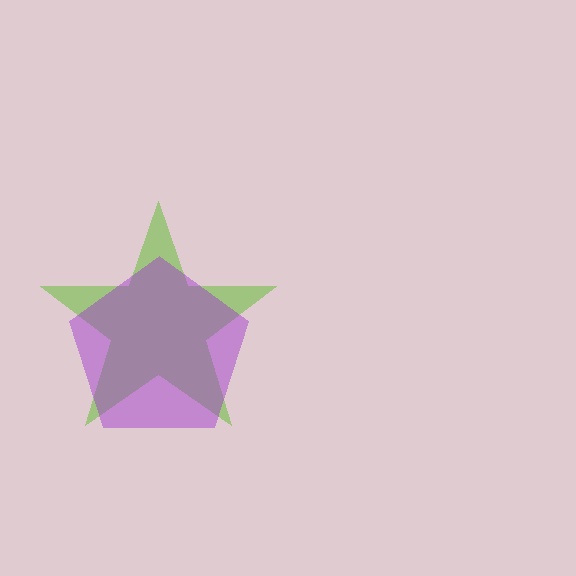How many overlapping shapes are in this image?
There are 2 overlapping shapes in the image.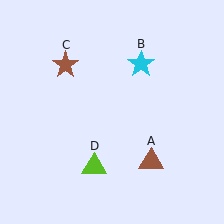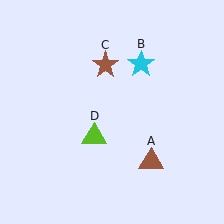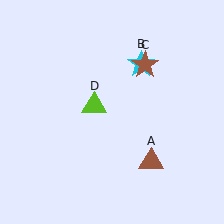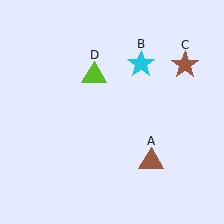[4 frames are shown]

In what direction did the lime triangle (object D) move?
The lime triangle (object D) moved up.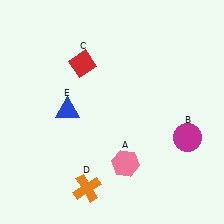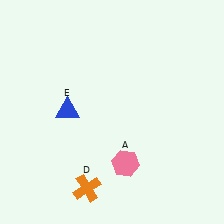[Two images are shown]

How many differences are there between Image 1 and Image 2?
There are 2 differences between the two images.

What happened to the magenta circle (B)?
The magenta circle (B) was removed in Image 2. It was in the bottom-right area of Image 1.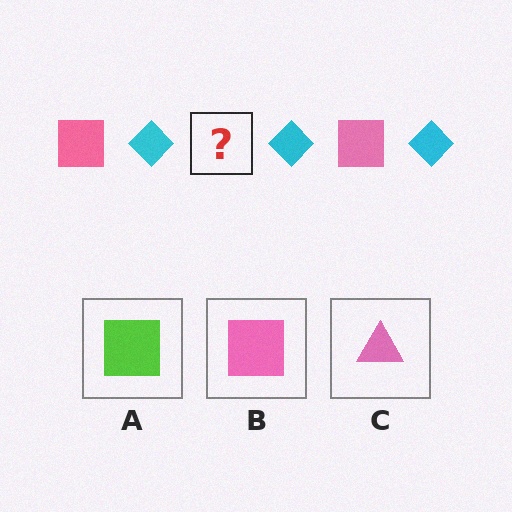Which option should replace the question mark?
Option B.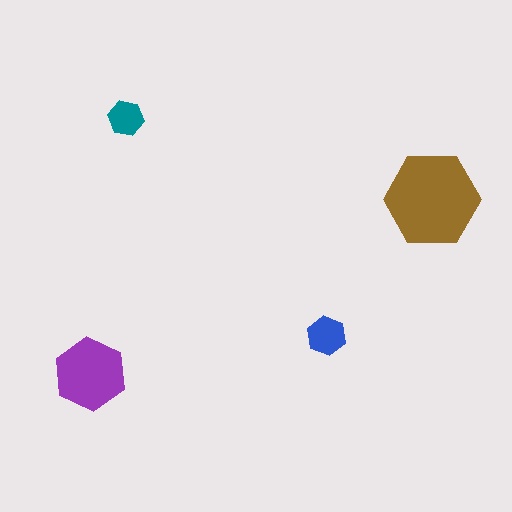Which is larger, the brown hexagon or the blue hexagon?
The brown one.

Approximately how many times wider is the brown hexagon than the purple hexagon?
About 1.5 times wider.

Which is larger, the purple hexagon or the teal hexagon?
The purple one.